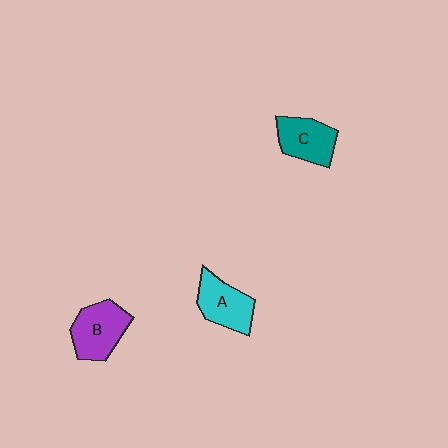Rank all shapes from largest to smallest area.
From largest to smallest: B (purple), A (cyan), C (teal).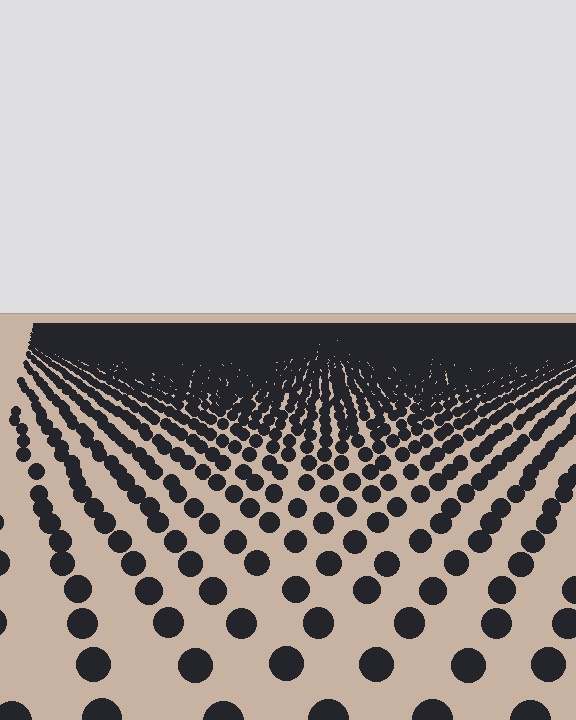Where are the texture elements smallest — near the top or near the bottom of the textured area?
Near the top.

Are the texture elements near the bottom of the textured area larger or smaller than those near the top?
Larger. Near the bottom, elements are closer to the viewer and appear at a bigger on-screen size.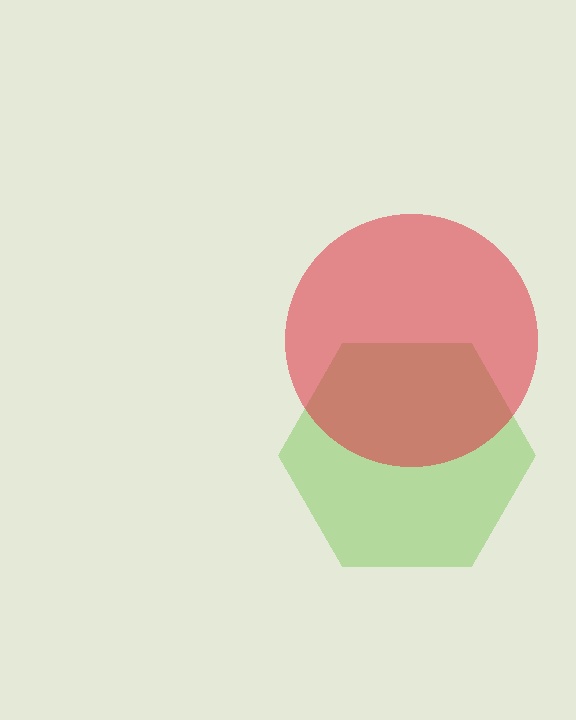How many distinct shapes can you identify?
There are 2 distinct shapes: a lime hexagon, a red circle.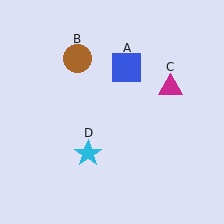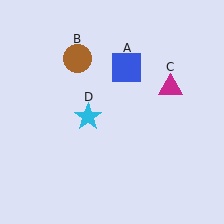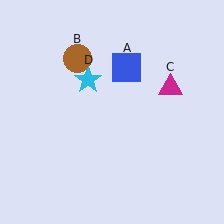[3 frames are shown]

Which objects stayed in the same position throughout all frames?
Blue square (object A) and brown circle (object B) and magenta triangle (object C) remained stationary.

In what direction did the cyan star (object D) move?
The cyan star (object D) moved up.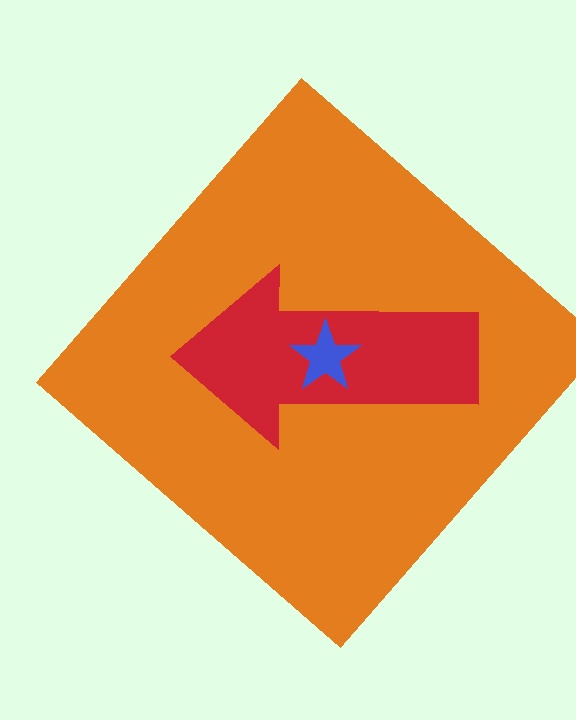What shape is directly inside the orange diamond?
The red arrow.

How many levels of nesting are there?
3.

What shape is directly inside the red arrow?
The blue star.